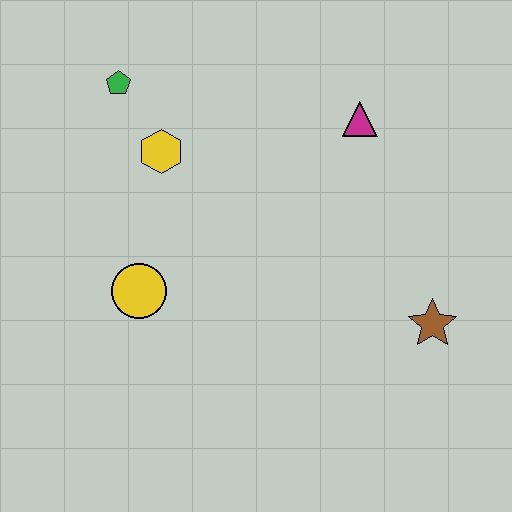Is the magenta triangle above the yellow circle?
Yes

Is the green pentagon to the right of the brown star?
No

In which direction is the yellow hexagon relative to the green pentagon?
The yellow hexagon is below the green pentagon.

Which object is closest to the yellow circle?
The yellow hexagon is closest to the yellow circle.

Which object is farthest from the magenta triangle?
The yellow circle is farthest from the magenta triangle.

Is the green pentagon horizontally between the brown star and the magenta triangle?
No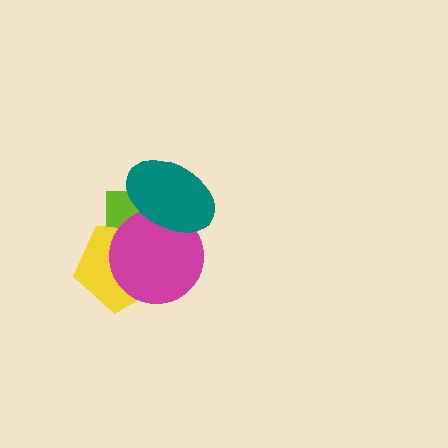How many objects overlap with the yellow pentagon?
2 objects overlap with the yellow pentagon.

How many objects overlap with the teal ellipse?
2 objects overlap with the teal ellipse.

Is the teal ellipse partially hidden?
No, no other shape covers it.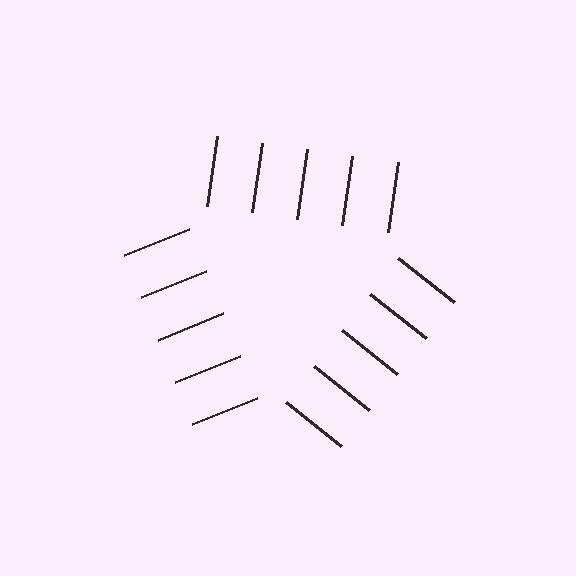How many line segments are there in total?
15 — 5 along each of the 3 edges.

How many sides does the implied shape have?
3 sides — the line-ends trace a triangle.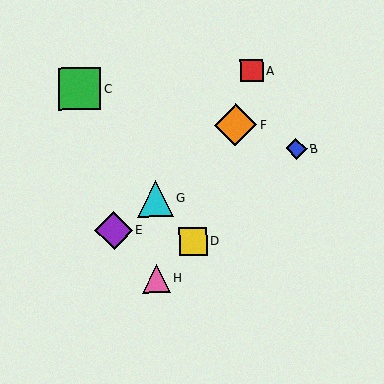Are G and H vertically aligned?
Yes, both are at x≈155.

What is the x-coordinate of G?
Object G is at x≈155.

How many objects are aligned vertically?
2 objects (G, H) are aligned vertically.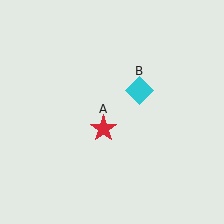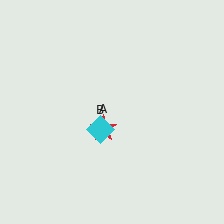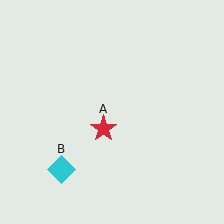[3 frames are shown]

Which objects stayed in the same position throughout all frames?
Red star (object A) remained stationary.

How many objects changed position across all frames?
1 object changed position: cyan diamond (object B).